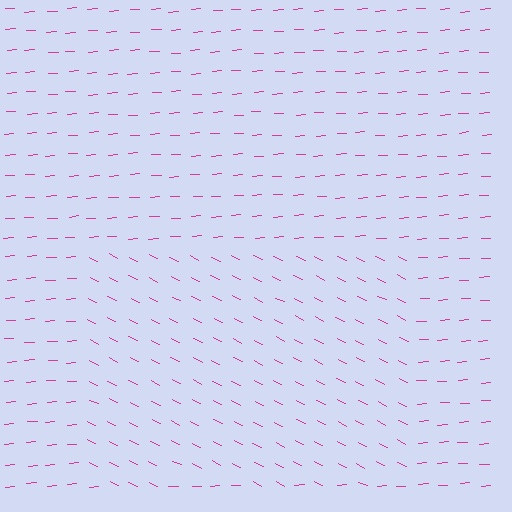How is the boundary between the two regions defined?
The boundary is defined purely by a change in line orientation (approximately 31 degrees difference). All lines are the same color and thickness.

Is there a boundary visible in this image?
Yes, there is a texture boundary formed by a change in line orientation.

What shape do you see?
I see a rectangle.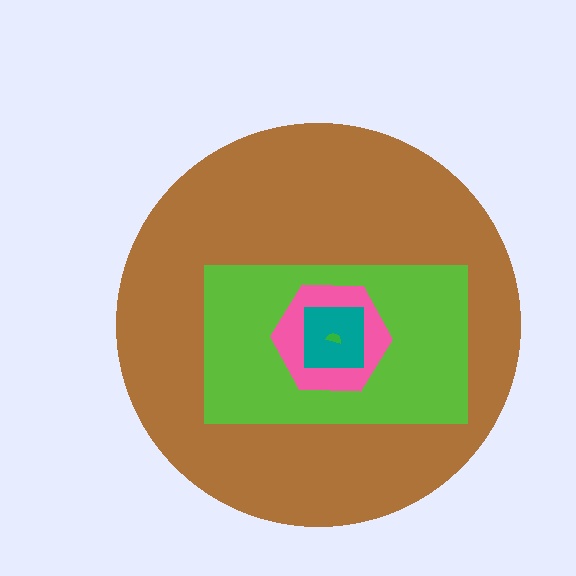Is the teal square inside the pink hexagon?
Yes.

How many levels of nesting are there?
5.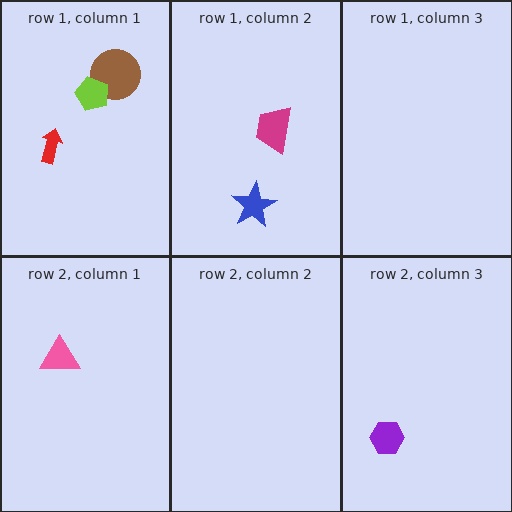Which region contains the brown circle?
The row 1, column 1 region.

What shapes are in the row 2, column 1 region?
The pink triangle.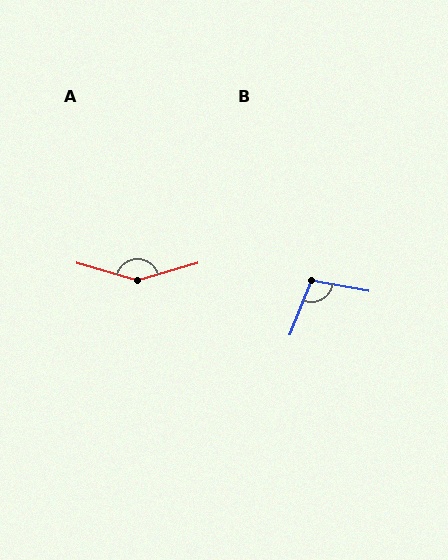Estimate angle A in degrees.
Approximately 148 degrees.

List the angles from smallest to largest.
B (101°), A (148°).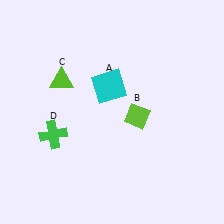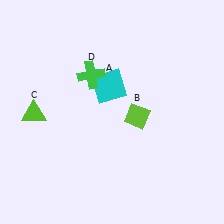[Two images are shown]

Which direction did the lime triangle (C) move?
The lime triangle (C) moved down.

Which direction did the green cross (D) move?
The green cross (D) moved up.